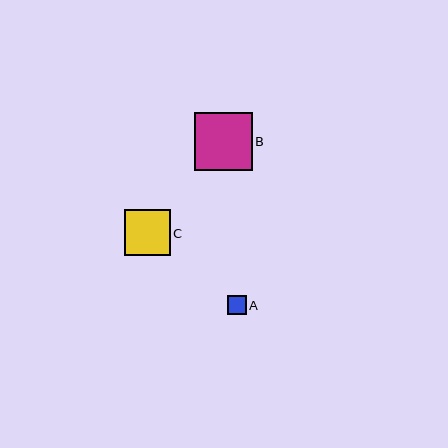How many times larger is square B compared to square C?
Square B is approximately 1.3 times the size of square C.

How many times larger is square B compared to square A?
Square B is approximately 3.1 times the size of square A.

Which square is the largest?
Square B is the largest with a size of approximately 58 pixels.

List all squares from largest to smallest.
From largest to smallest: B, C, A.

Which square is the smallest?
Square A is the smallest with a size of approximately 19 pixels.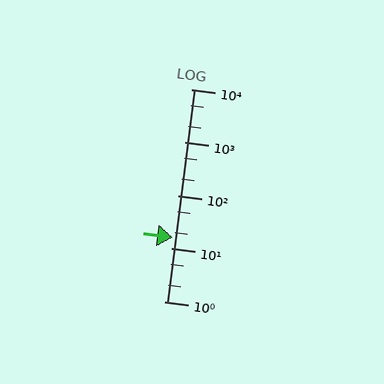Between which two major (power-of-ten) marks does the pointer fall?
The pointer is between 10 and 100.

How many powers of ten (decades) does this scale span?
The scale spans 4 decades, from 1 to 10000.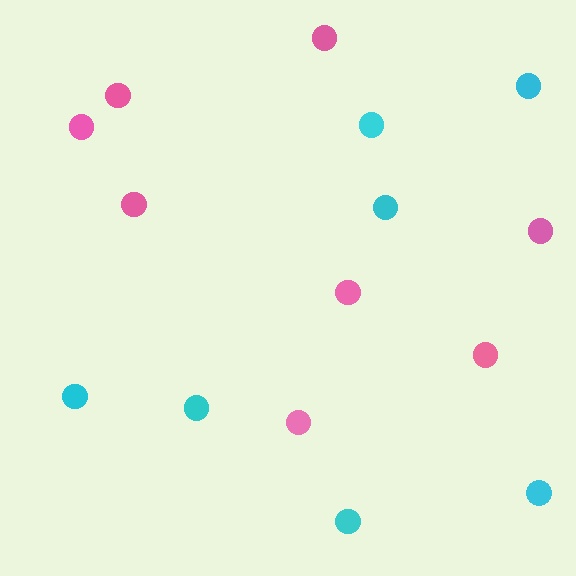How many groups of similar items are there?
There are 2 groups: one group of cyan circles (7) and one group of pink circles (8).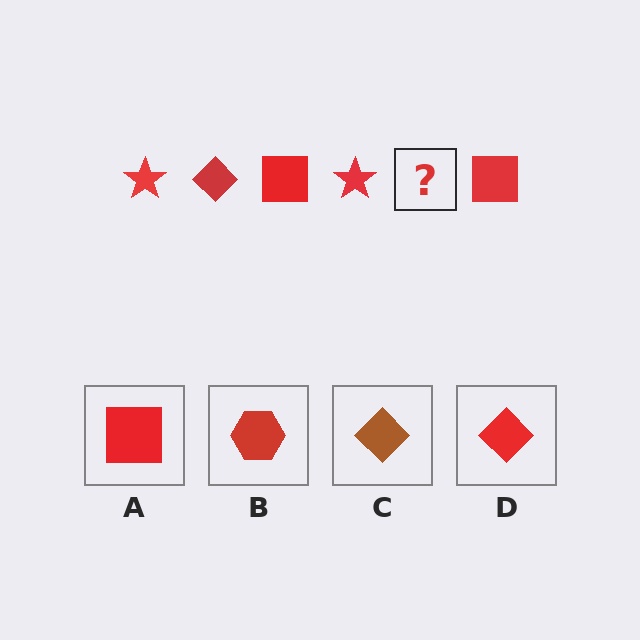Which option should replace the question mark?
Option D.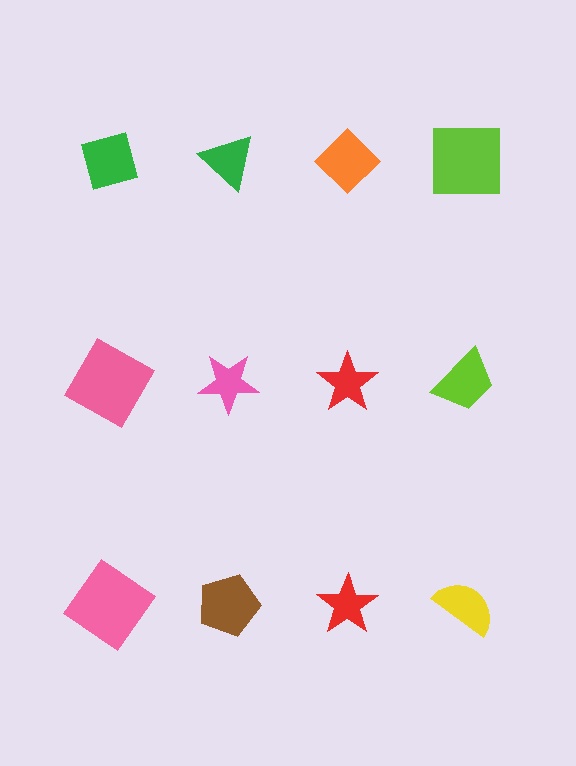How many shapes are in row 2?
4 shapes.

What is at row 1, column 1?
A green square.